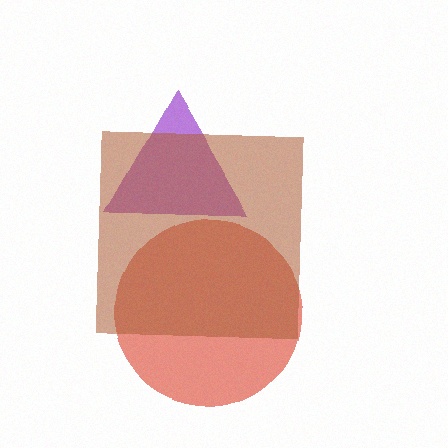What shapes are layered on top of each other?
The layered shapes are: a red circle, a purple triangle, a brown square.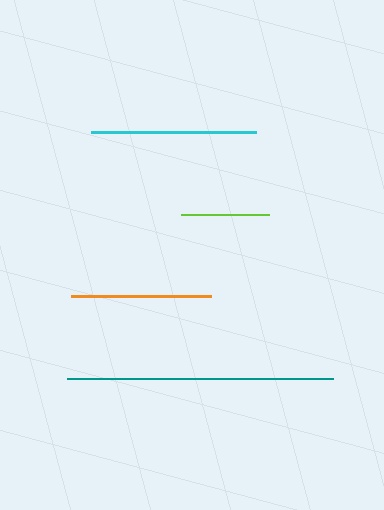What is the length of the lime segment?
The lime segment is approximately 88 pixels long.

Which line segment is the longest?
The teal line is the longest at approximately 266 pixels.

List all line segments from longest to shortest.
From longest to shortest: teal, cyan, orange, lime.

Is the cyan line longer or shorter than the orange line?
The cyan line is longer than the orange line.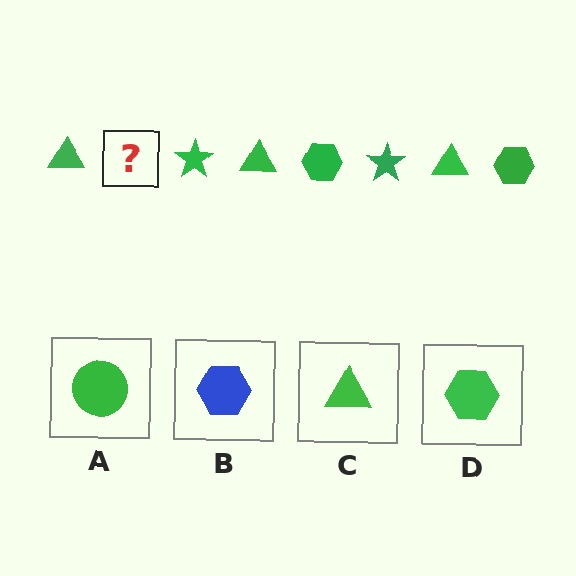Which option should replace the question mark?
Option D.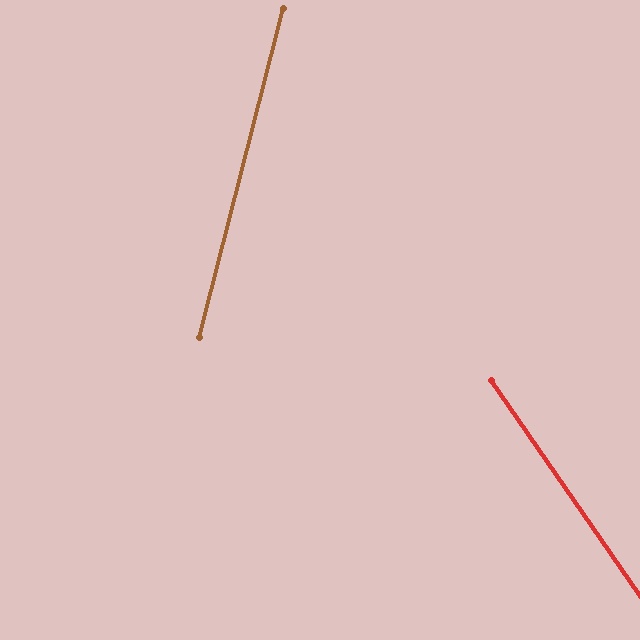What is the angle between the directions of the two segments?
Approximately 49 degrees.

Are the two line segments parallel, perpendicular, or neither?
Neither parallel nor perpendicular — they differ by about 49°.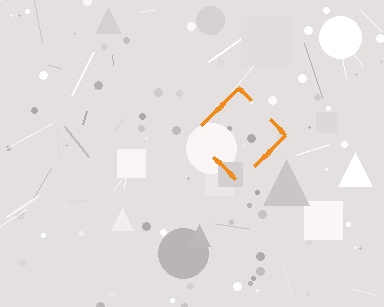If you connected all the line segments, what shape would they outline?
They would outline a diamond.